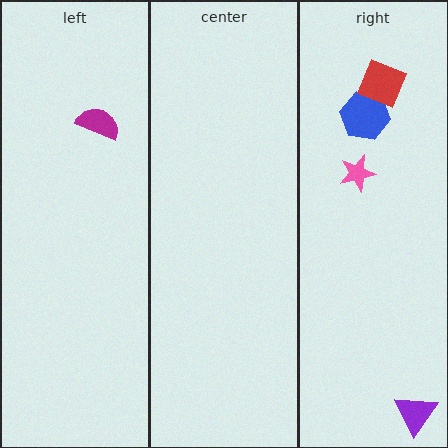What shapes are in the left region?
The magenta semicircle.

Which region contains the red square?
The right region.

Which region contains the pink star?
The right region.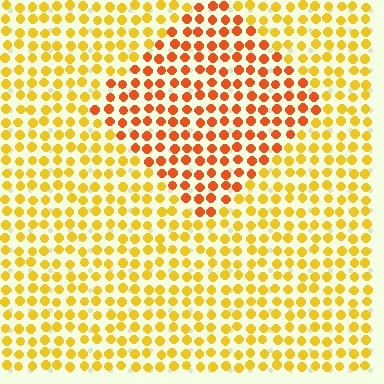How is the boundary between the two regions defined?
The boundary is defined purely by a slight shift in hue (about 34 degrees). Spacing, size, and orientation are identical on both sides.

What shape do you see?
I see a diamond.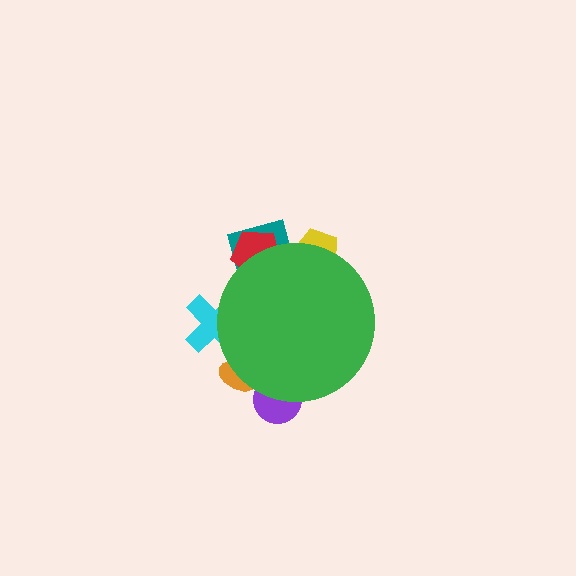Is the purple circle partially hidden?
Yes, the purple circle is partially hidden behind the green circle.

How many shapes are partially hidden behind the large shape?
6 shapes are partially hidden.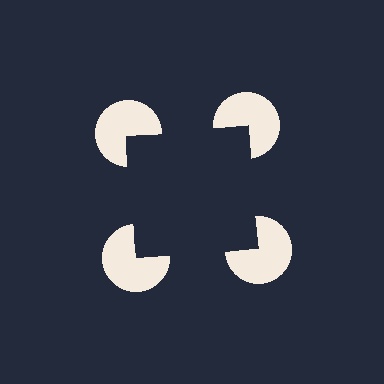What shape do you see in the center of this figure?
An illusory square — its edges are inferred from the aligned wedge cuts in the pac-man discs, not physically drawn.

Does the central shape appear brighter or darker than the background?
It typically appears slightly darker than the background, even though no actual brightness change is drawn.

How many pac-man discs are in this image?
There are 4 — one at each vertex of the illusory square.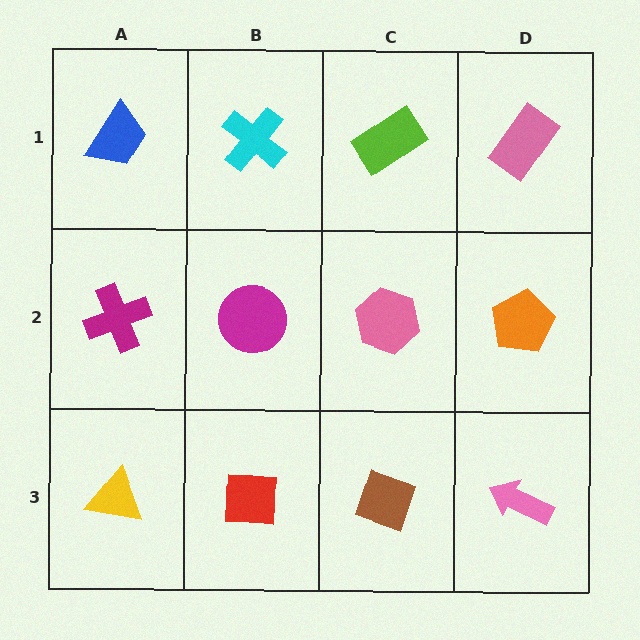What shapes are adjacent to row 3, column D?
An orange pentagon (row 2, column D), a brown diamond (row 3, column C).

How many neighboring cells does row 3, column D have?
2.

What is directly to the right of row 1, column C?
A pink rectangle.